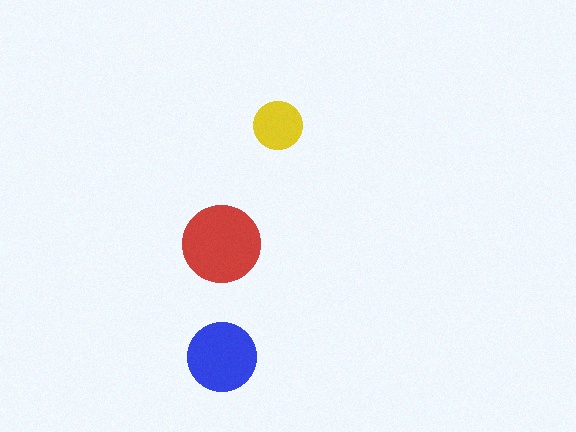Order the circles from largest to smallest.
the red one, the blue one, the yellow one.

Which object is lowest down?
The blue circle is bottommost.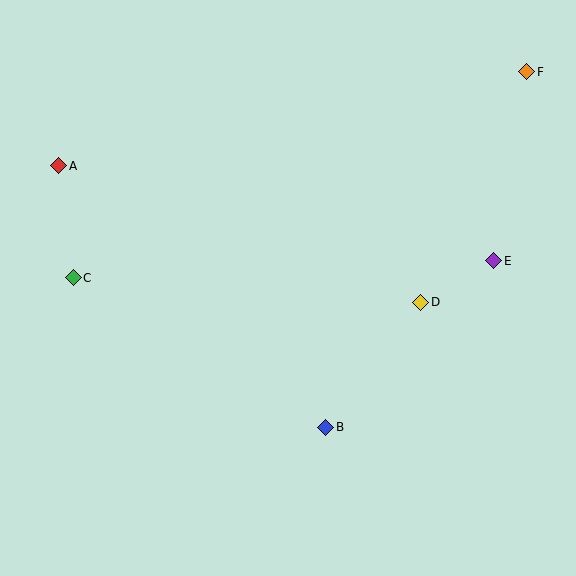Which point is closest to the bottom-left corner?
Point C is closest to the bottom-left corner.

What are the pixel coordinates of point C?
Point C is at (73, 278).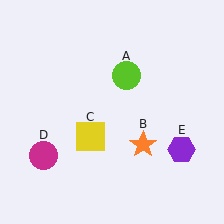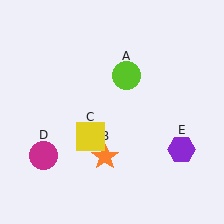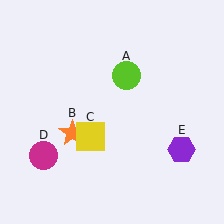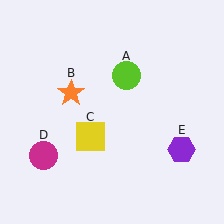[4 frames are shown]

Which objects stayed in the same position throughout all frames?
Lime circle (object A) and yellow square (object C) and magenta circle (object D) and purple hexagon (object E) remained stationary.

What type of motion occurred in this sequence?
The orange star (object B) rotated clockwise around the center of the scene.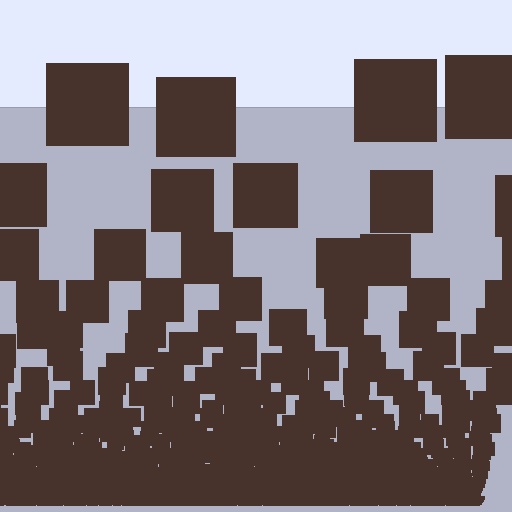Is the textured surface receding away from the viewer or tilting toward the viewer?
The surface appears to tilt toward the viewer. Texture elements get larger and sparser toward the top.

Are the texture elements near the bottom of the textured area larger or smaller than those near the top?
Smaller. The gradient is inverted — elements near the bottom are smaller and denser.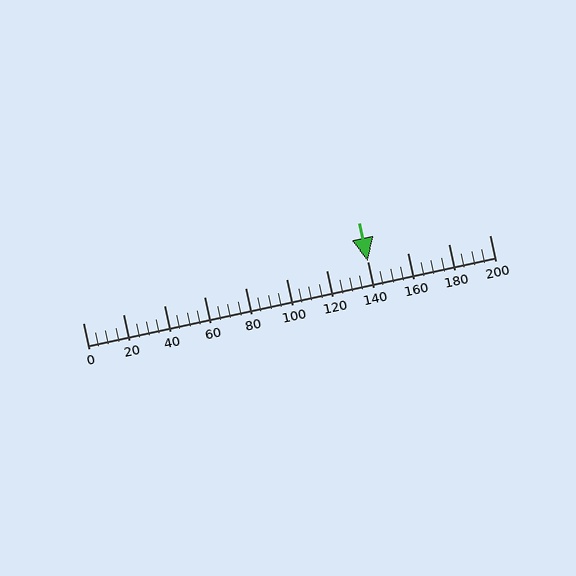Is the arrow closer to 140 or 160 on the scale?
The arrow is closer to 140.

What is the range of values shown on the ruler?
The ruler shows values from 0 to 200.